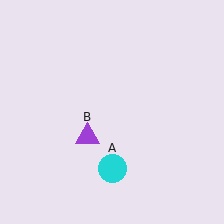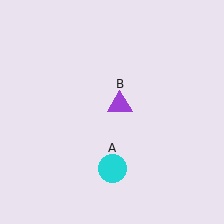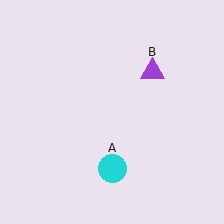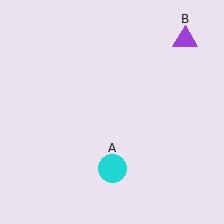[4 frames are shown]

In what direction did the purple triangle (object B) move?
The purple triangle (object B) moved up and to the right.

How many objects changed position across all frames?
1 object changed position: purple triangle (object B).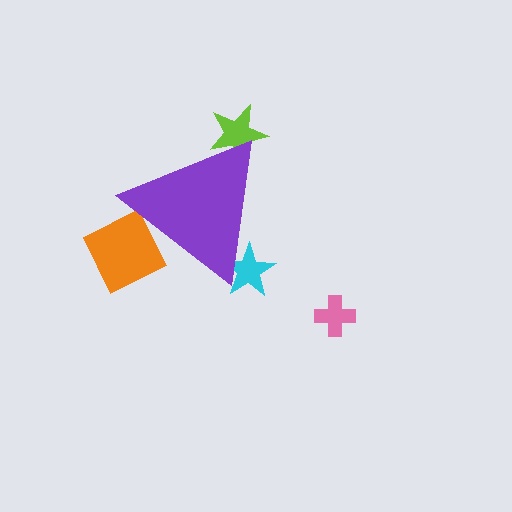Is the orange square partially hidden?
Yes, the orange square is partially hidden behind the purple triangle.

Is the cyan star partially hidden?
Yes, the cyan star is partially hidden behind the purple triangle.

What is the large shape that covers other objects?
A purple triangle.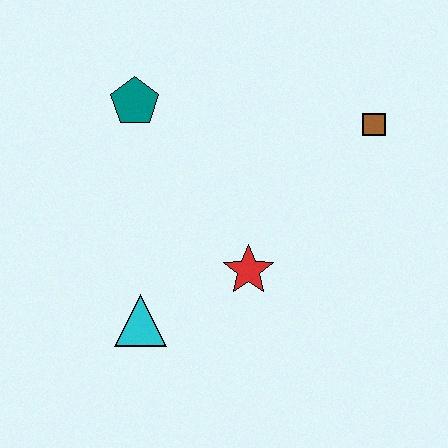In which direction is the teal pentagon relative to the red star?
The teal pentagon is above the red star.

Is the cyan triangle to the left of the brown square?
Yes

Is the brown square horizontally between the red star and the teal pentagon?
No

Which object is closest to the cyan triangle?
The red star is closest to the cyan triangle.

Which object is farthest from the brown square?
The cyan triangle is farthest from the brown square.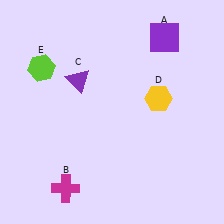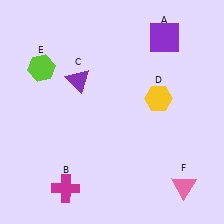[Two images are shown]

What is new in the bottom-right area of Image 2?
A pink triangle (F) was added in the bottom-right area of Image 2.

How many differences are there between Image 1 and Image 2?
There is 1 difference between the two images.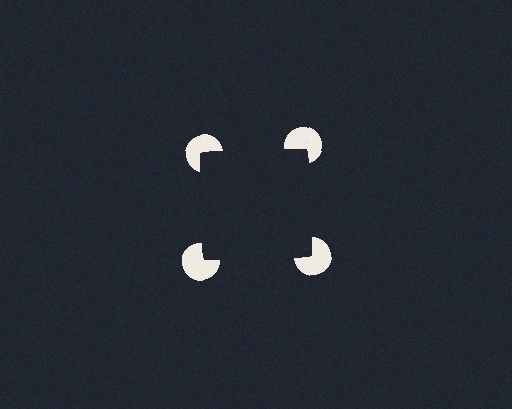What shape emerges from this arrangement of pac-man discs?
An illusory square — its edges are inferred from the aligned wedge cuts in the pac-man discs, not physically drawn.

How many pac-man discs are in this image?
There are 4 — one at each vertex of the illusory square.